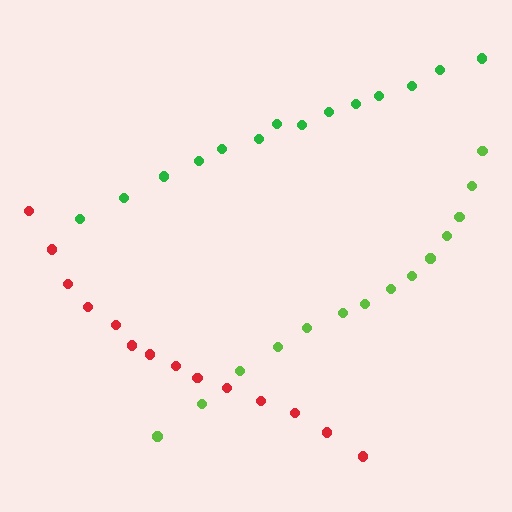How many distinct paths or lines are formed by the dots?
There are 3 distinct paths.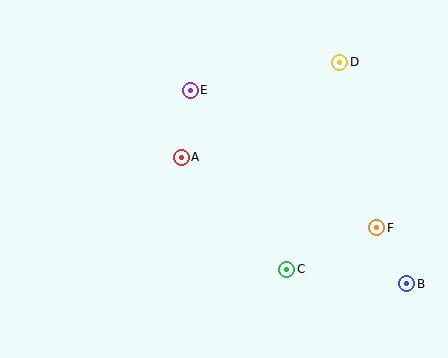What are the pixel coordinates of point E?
Point E is at (190, 90).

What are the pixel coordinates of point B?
Point B is at (407, 284).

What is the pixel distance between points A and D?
The distance between A and D is 185 pixels.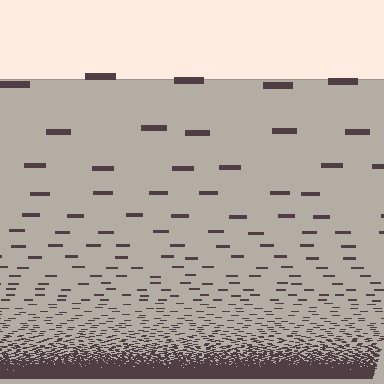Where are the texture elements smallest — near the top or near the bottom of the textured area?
Near the bottom.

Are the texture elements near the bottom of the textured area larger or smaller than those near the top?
Smaller. The gradient is inverted — elements near the bottom are smaller and denser.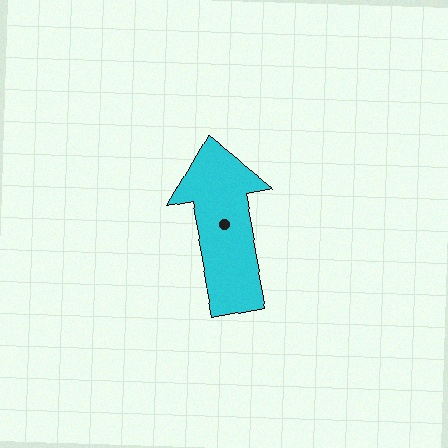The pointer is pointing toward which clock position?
Roughly 12 o'clock.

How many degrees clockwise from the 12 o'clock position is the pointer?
Approximately 349 degrees.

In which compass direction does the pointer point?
North.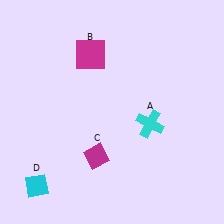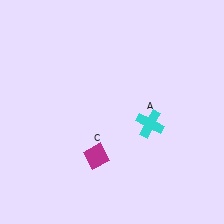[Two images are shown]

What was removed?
The magenta square (B), the cyan diamond (D) were removed in Image 2.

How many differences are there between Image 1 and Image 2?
There are 2 differences between the two images.